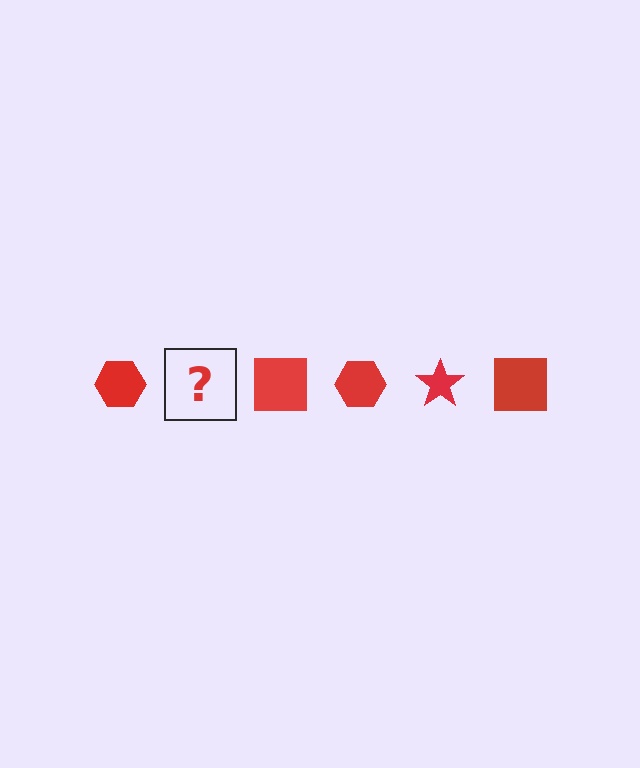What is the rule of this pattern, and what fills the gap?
The rule is that the pattern cycles through hexagon, star, square shapes in red. The gap should be filled with a red star.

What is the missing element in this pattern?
The missing element is a red star.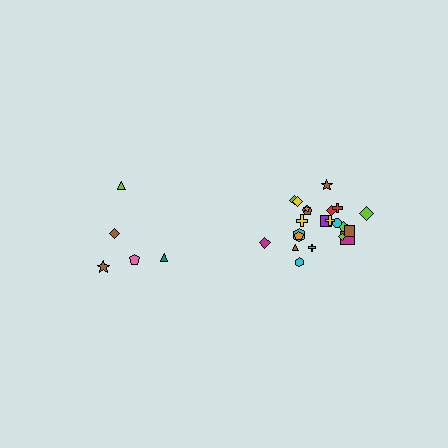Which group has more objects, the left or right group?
The right group.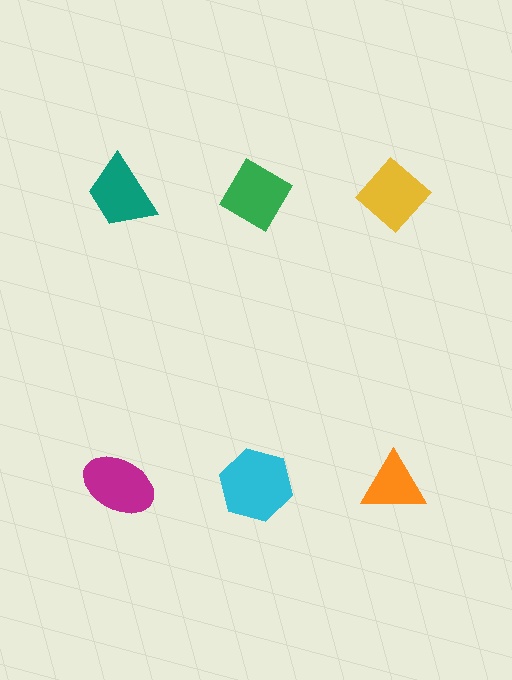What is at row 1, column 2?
A green diamond.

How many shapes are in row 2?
3 shapes.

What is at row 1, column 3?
A yellow diamond.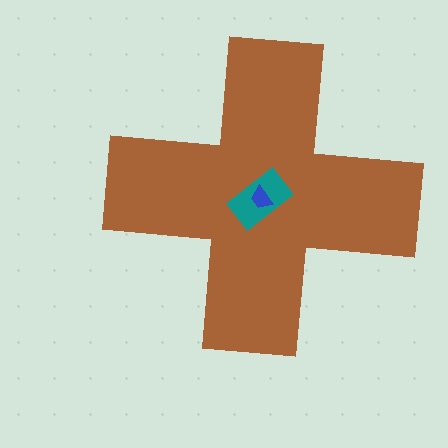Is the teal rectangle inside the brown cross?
Yes.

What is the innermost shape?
The blue trapezoid.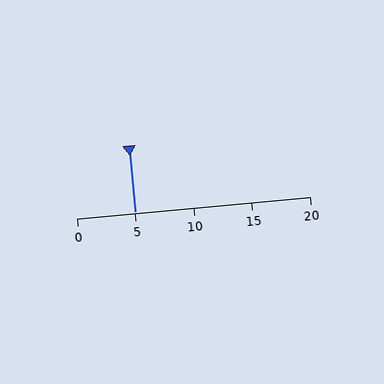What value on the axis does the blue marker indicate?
The marker indicates approximately 5.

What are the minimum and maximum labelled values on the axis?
The axis runs from 0 to 20.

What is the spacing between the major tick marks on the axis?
The major ticks are spaced 5 apart.